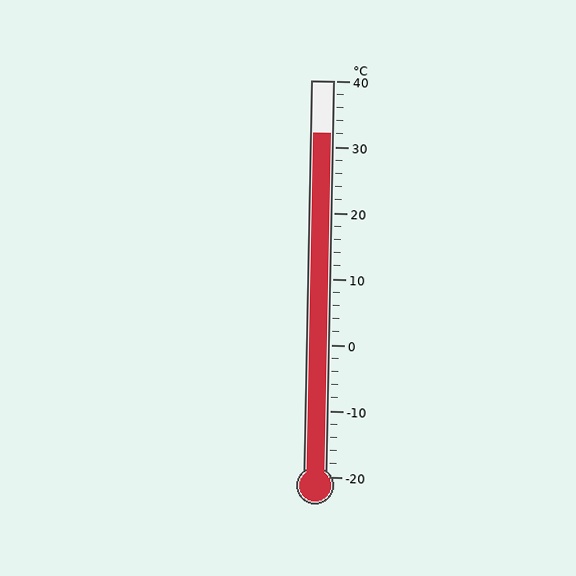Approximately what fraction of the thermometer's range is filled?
The thermometer is filled to approximately 85% of its range.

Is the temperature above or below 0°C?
The temperature is above 0°C.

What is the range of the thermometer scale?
The thermometer scale ranges from -20°C to 40°C.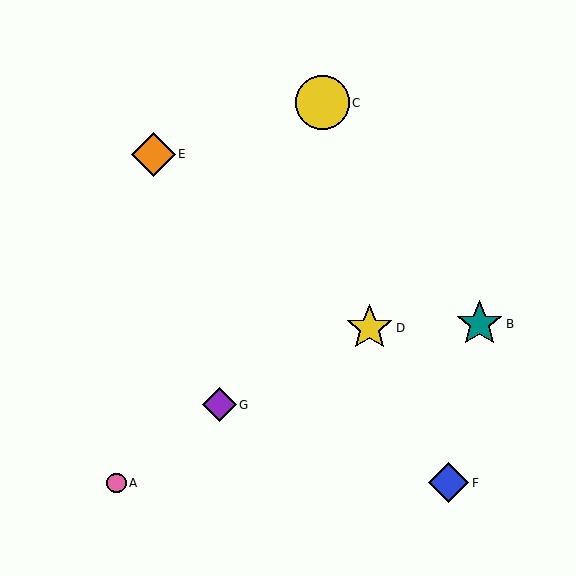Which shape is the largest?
The yellow circle (labeled C) is the largest.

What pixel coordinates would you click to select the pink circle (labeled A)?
Click at (116, 483) to select the pink circle A.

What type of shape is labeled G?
Shape G is a purple diamond.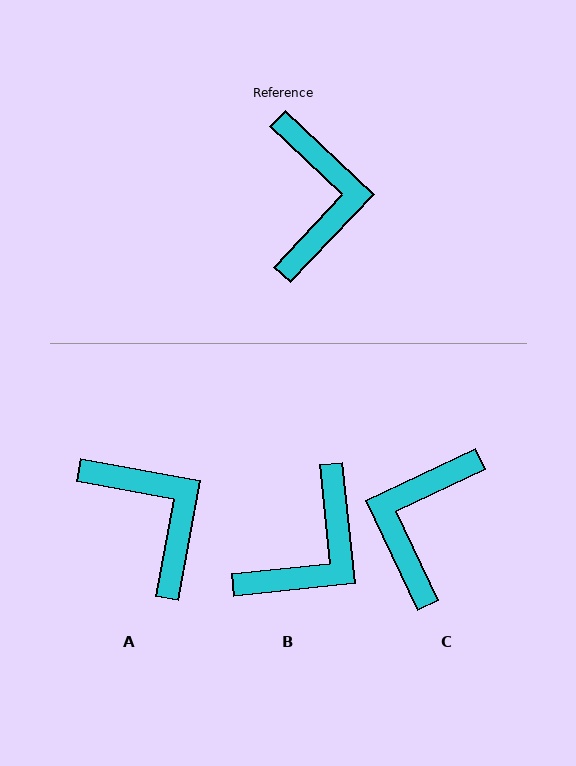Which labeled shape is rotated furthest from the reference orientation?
C, about 159 degrees away.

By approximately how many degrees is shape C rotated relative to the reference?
Approximately 159 degrees counter-clockwise.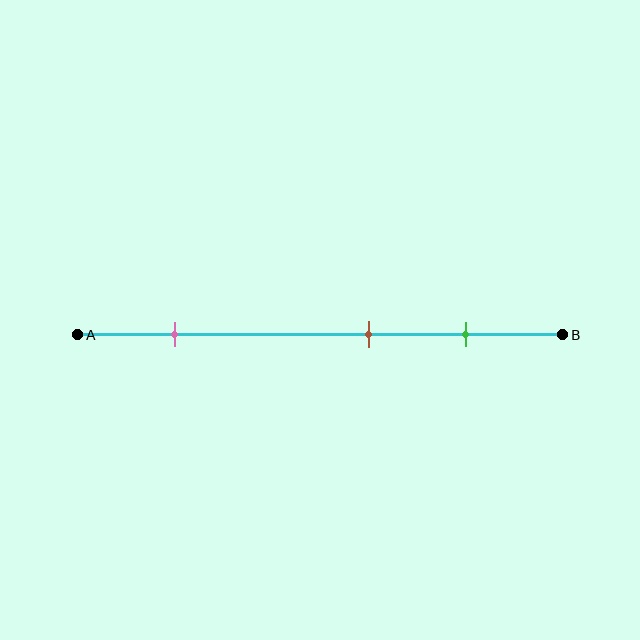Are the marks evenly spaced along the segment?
No, the marks are not evenly spaced.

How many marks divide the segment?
There are 3 marks dividing the segment.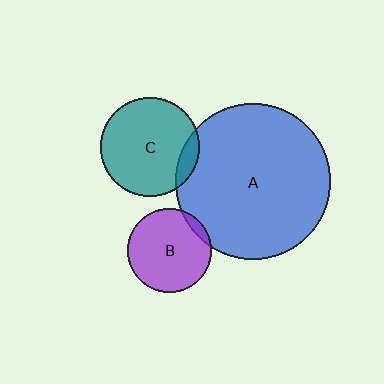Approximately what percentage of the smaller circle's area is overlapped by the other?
Approximately 5%.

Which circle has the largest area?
Circle A (blue).